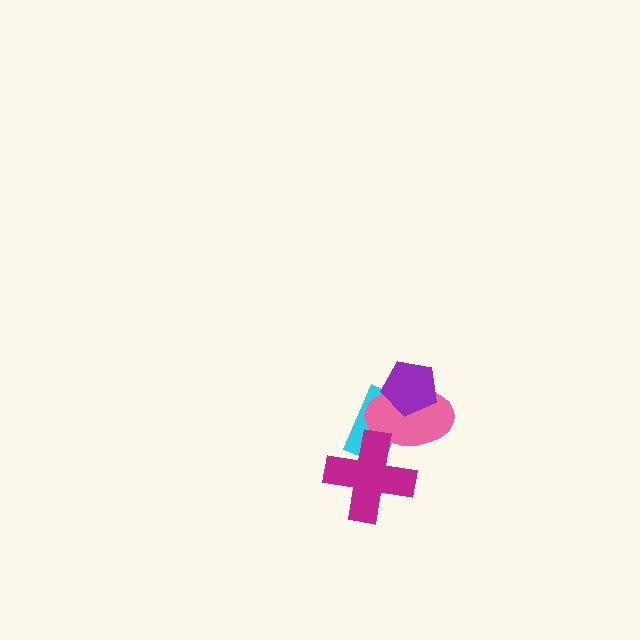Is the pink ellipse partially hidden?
Yes, it is partially covered by another shape.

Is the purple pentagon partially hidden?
No, no other shape covers it.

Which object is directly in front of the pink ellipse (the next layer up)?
The purple pentagon is directly in front of the pink ellipse.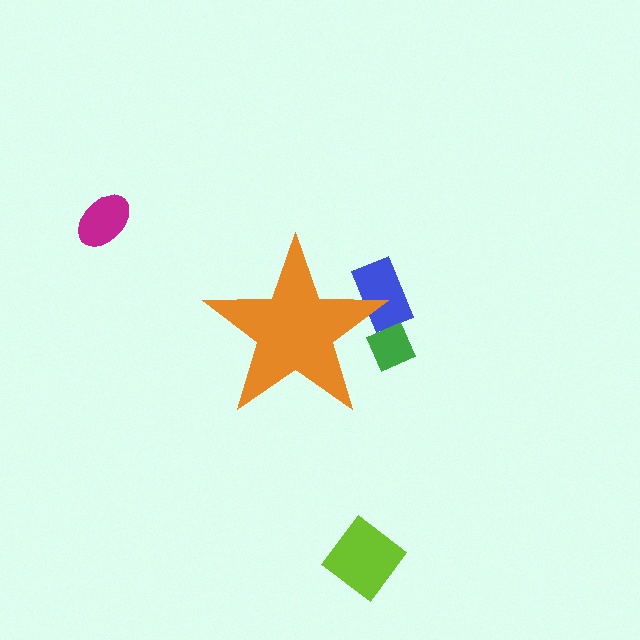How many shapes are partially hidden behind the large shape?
2 shapes are partially hidden.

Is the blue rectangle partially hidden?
Yes, the blue rectangle is partially hidden behind the orange star.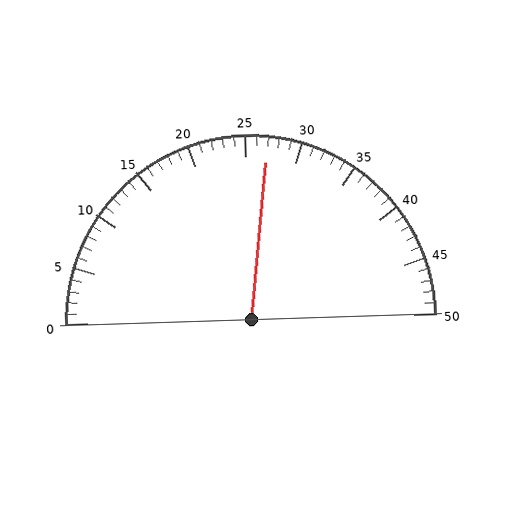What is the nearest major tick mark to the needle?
The nearest major tick mark is 25.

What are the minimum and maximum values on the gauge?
The gauge ranges from 0 to 50.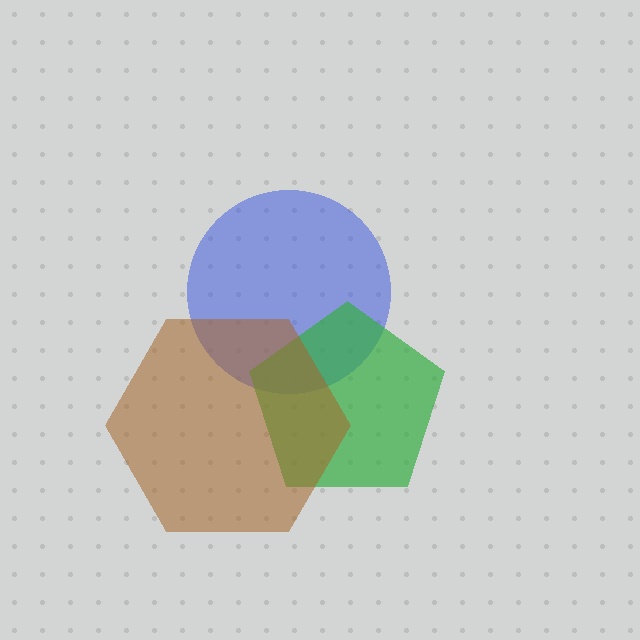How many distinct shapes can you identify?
There are 3 distinct shapes: a blue circle, a green pentagon, a brown hexagon.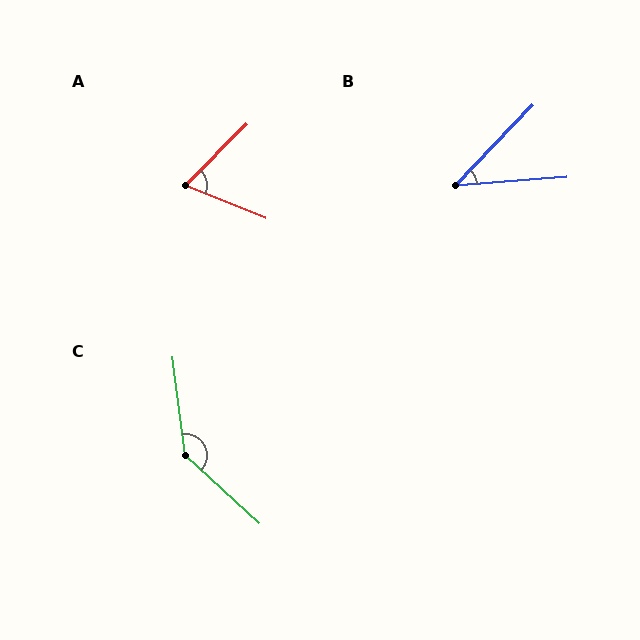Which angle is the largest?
C, at approximately 140 degrees.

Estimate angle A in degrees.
Approximately 68 degrees.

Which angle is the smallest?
B, at approximately 42 degrees.